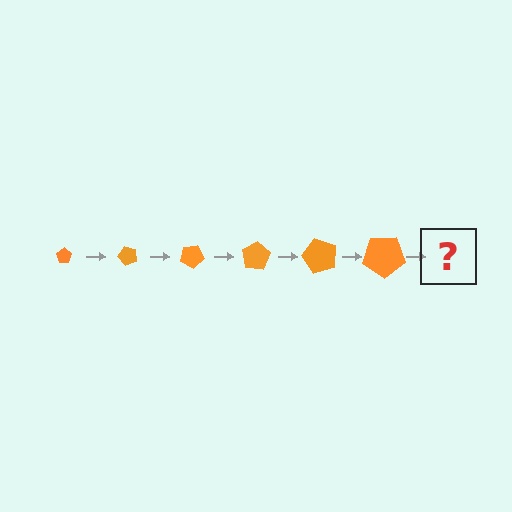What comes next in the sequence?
The next element should be a pentagon, larger than the previous one and rotated 300 degrees from the start.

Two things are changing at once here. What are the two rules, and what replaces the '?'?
The two rules are that the pentagon grows larger each step and it rotates 50 degrees each step. The '?' should be a pentagon, larger than the previous one and rotated 300 degrees from the start.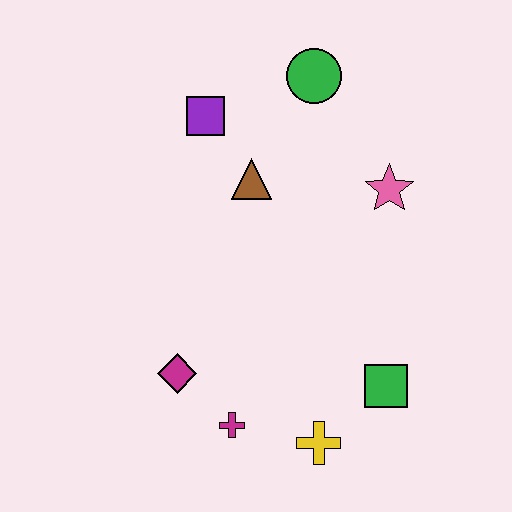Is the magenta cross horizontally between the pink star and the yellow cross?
No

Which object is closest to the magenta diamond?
The magenta cross is closest to the magenta diamond.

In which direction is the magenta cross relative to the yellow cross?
The magenta cross is to the left of the yellow cross.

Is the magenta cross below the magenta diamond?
Yes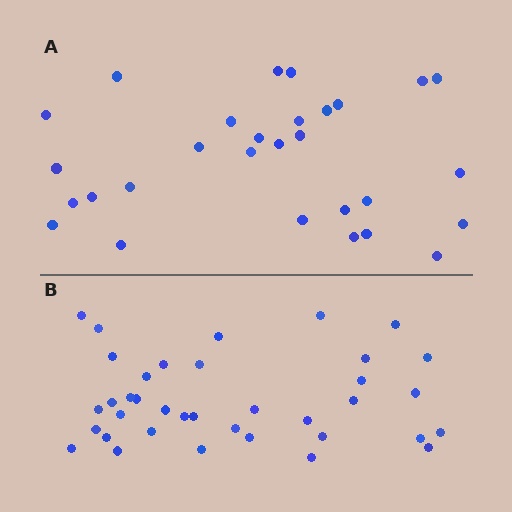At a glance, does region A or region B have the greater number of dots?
Region B (the bottom region) has more dots.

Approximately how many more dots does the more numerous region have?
Region B has roughly 8 or so more dots than region A.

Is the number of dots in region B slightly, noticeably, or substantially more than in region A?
Region B has noticeably more, but not dramatically so. The ratio is roughly 1.3 to 1.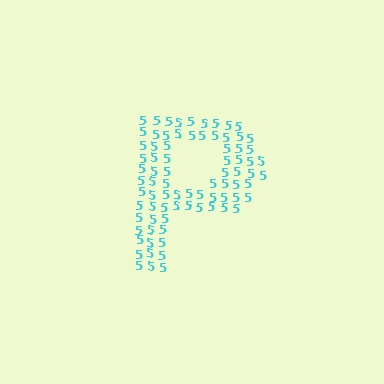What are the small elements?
The small elements are digit 5's.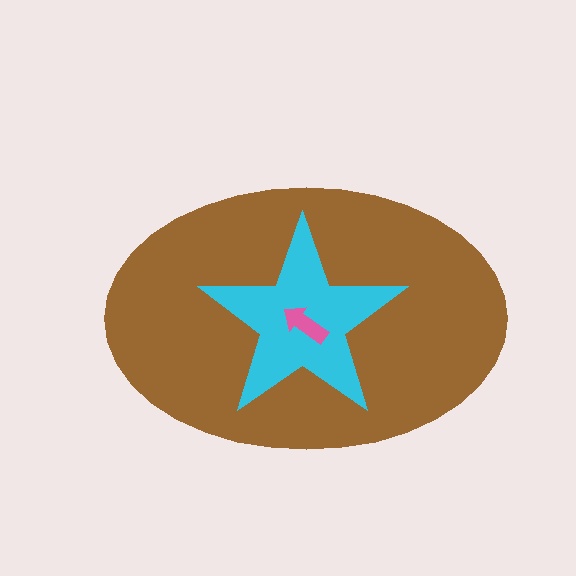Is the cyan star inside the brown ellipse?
Yes.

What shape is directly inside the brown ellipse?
The cyan star.